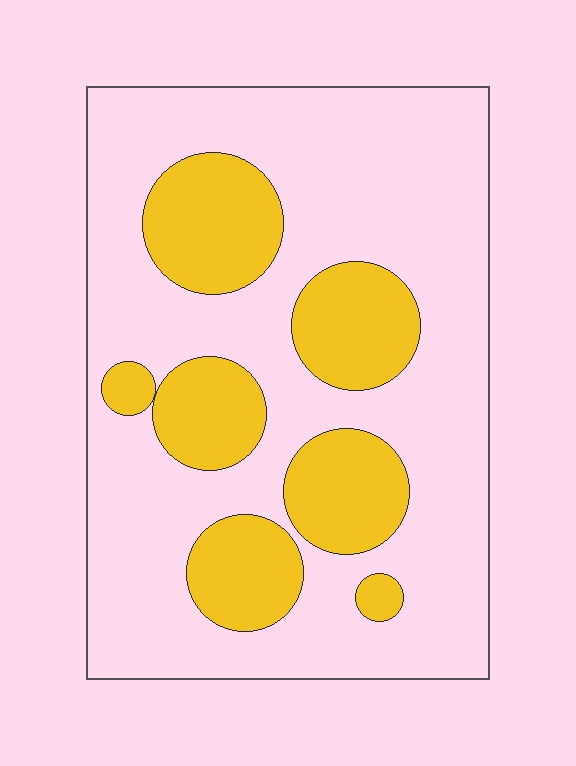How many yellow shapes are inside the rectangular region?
7.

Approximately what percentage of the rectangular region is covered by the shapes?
Approximately 30%.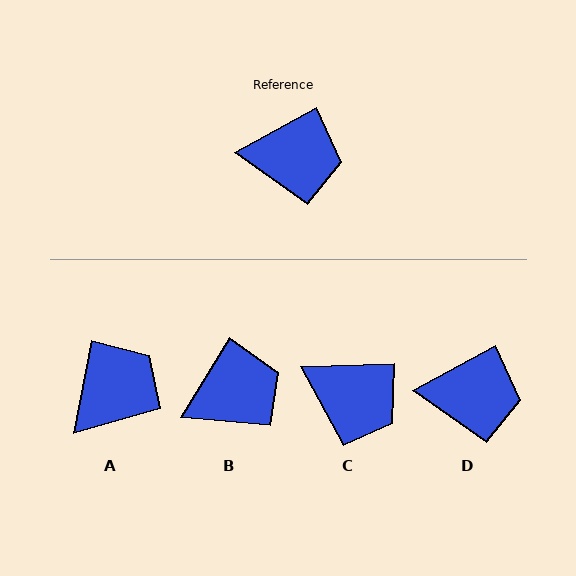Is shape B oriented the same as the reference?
No, it is off by about 30 degrees.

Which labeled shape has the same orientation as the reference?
D.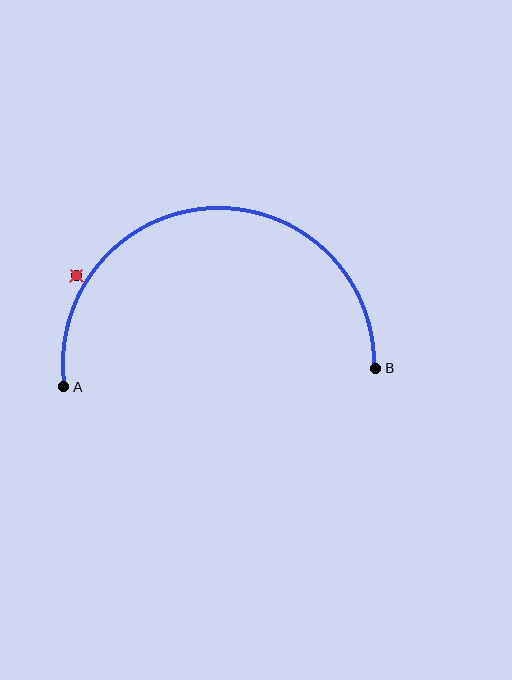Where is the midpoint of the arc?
The arc midpoint is the point on the curve farthest from the straight line joining A and B. It sits above that line.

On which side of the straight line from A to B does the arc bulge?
The arc bulges above the straight line connecting A and B.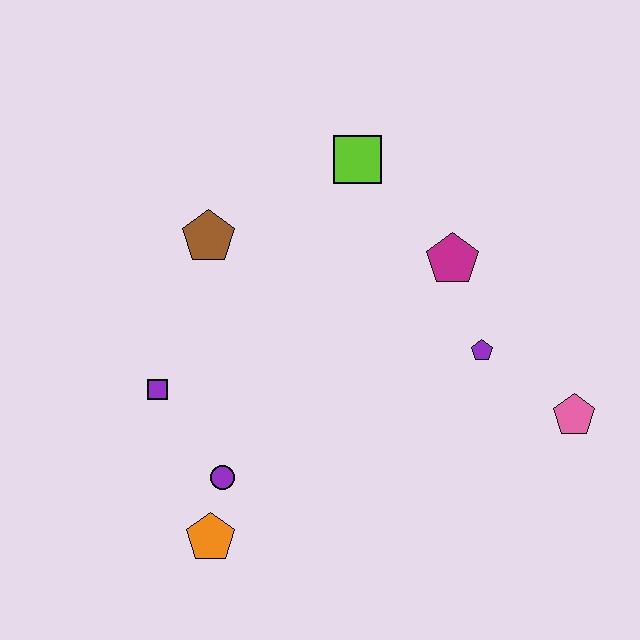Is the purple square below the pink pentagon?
No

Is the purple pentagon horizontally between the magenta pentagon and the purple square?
No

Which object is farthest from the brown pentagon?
The pink pentagon is farthest from the brown pentagon.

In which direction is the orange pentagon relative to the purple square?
The orange pentagon is below the purple square.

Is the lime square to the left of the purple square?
No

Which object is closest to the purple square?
The purple circle is closest to the purple square.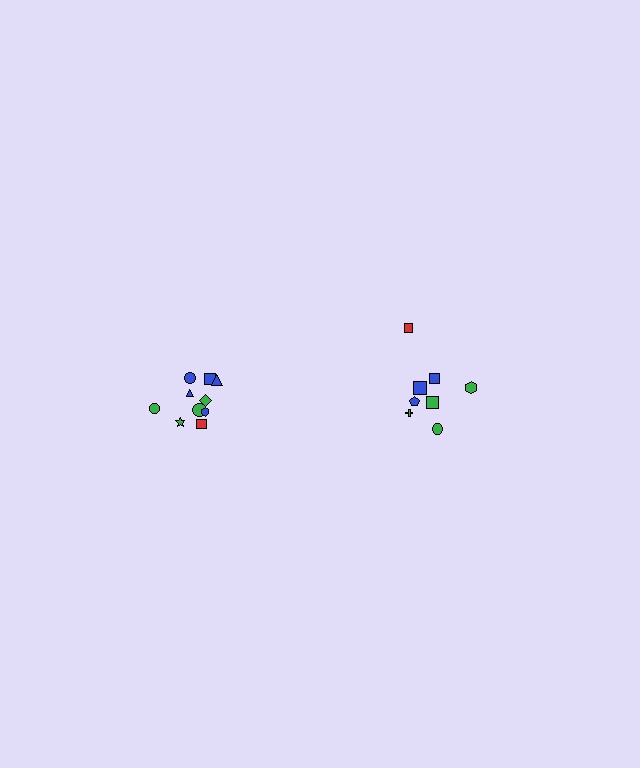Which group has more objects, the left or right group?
The left group.